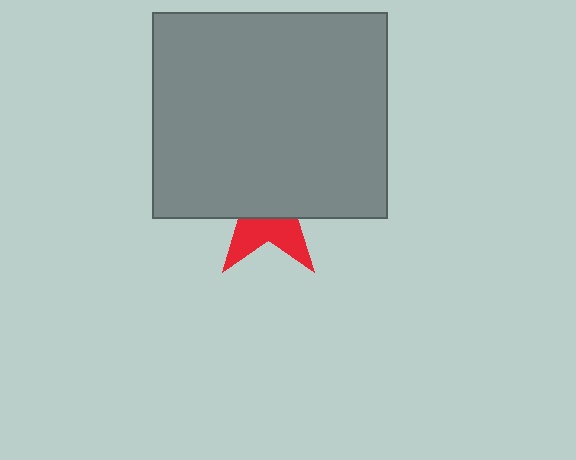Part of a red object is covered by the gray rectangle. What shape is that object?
It is a star.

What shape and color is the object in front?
The object in front is a gray rectangle.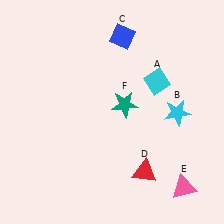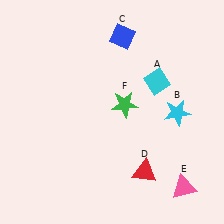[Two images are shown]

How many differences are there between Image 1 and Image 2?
There is 1 difference between the two images.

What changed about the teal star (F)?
In Image 1, F is teal. In Image 2, it changed to green.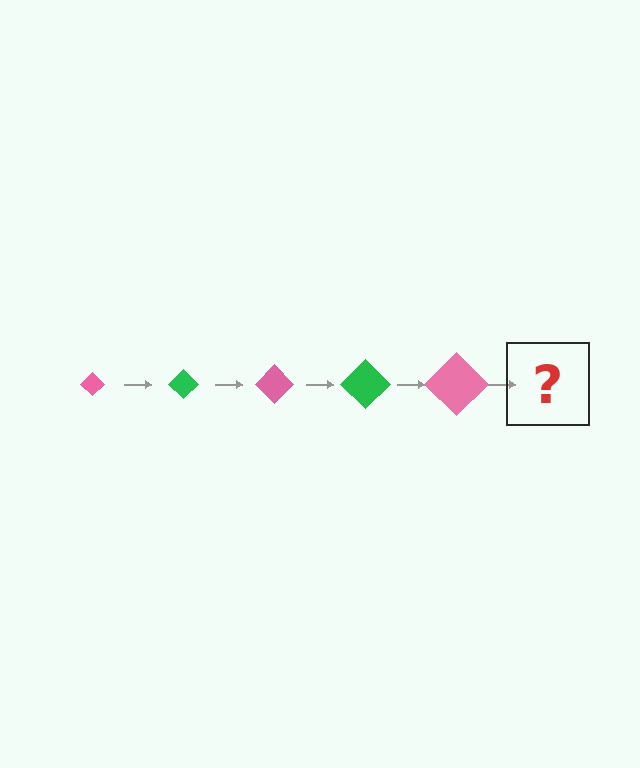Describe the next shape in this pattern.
It should be a green diamond, larger than the previous one.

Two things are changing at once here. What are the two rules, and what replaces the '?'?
The two rules are that the diamond grows larger each step and the color cycles through pink and green. The '?' should be a green diamond, larger than the previous one.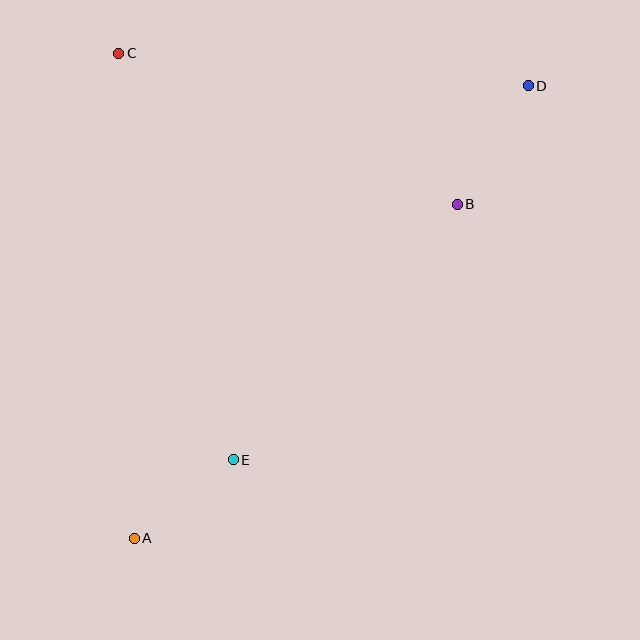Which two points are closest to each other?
Points A and E are closest to each other.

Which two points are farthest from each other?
Points A and D are farthest from each other.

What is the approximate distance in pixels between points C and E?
The distance between C and E is approximately 423 pixels.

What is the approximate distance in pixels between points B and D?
The distance between B and D is approximately 138 pixels.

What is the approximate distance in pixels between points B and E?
The distance between B and E is approximately 340 pixels.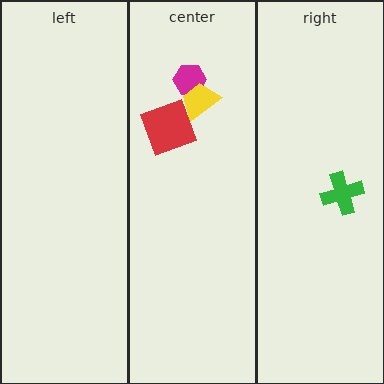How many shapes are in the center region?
3.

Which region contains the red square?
The center region.